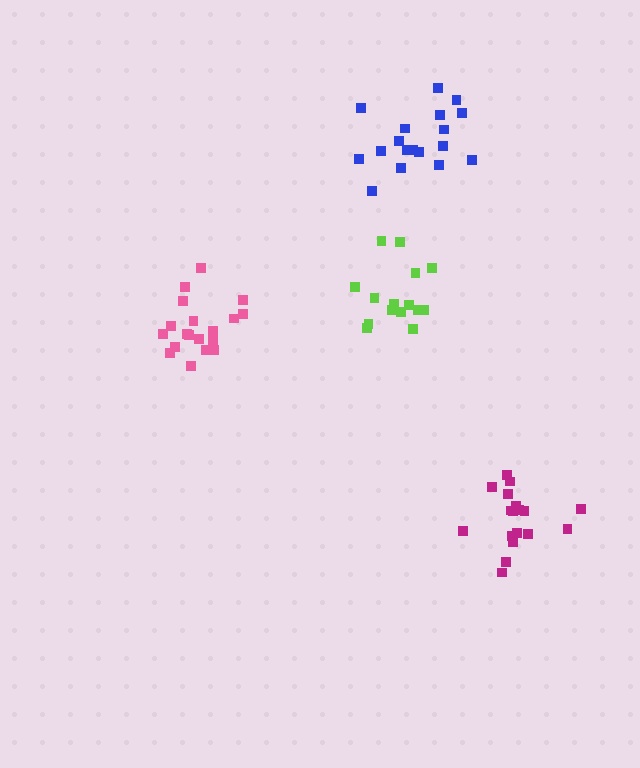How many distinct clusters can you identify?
There are 4 distinct clusters.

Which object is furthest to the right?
The magenta cluster is rightmost.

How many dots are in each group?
Group 1: 18 dots, Group 2: 15 dots, Group 3: 18 dots, Group 4: 19 dots (70 total).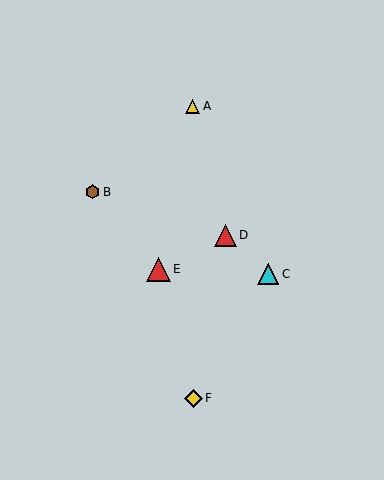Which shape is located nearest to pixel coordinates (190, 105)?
The yellow triangle (labeled A) at (193, 106) is nearest to that location.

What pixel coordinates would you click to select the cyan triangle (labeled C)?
Click at (268, 274) to select the cyan triangle C.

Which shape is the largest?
The red triangle (labeled E) is the largest.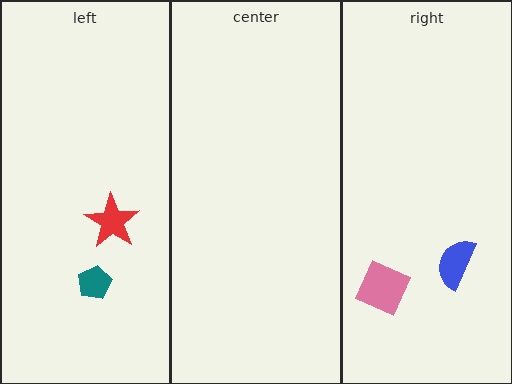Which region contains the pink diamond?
The right region.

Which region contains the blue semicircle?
The right region.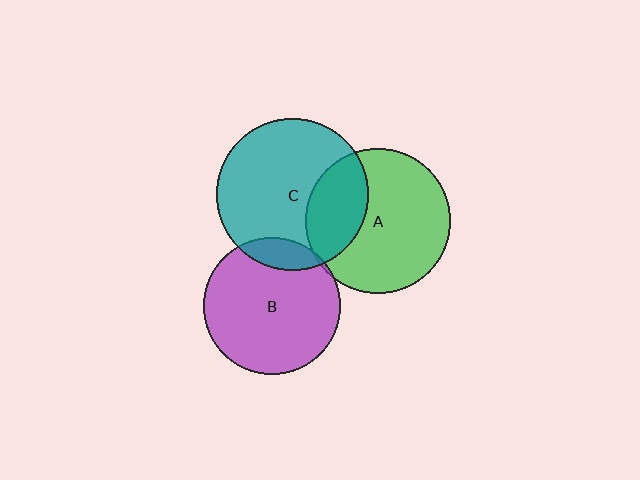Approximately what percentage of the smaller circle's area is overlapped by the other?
Approximately 15%.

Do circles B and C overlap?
Yes.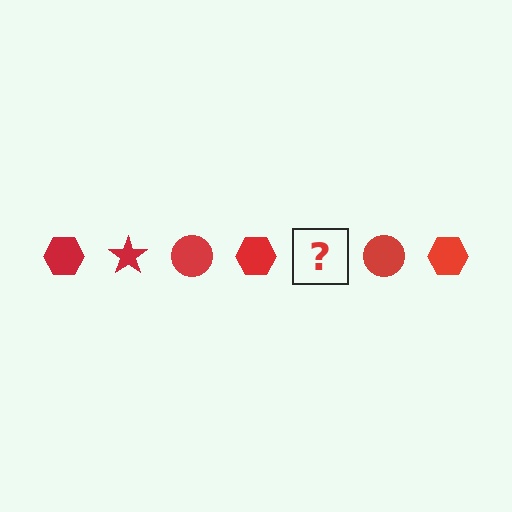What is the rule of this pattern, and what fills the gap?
The rule is that the pattern cycles through hexagon, star, circle shapes in red. The gap should be filled with a red star.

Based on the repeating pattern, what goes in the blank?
The blank should be a red star.